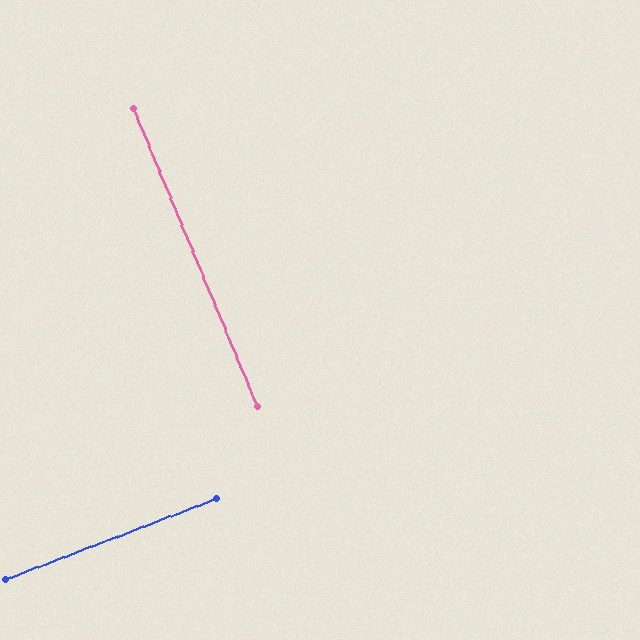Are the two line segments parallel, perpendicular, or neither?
Perpendicular — they meet at approximately 88°.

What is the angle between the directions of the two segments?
Approximately 88 degrees.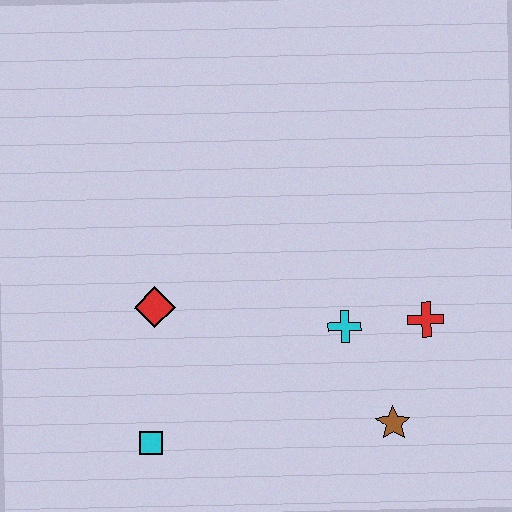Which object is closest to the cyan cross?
The red cross is closest to the cyan cross.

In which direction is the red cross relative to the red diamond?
The red cross is to the right of the red diamond.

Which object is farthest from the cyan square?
The red cross is farthest from the cyan square.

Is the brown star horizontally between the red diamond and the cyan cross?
No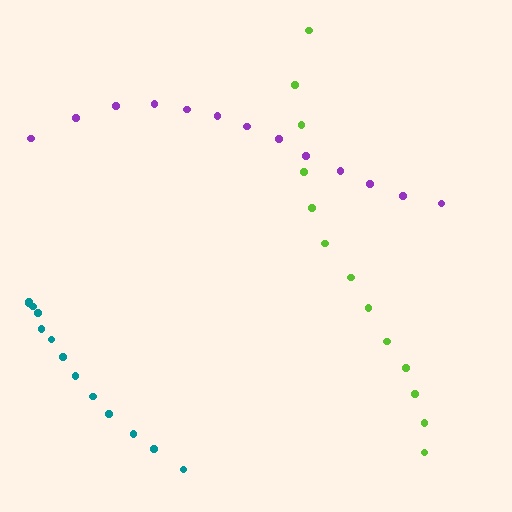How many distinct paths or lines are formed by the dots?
There are 3 distinct paths.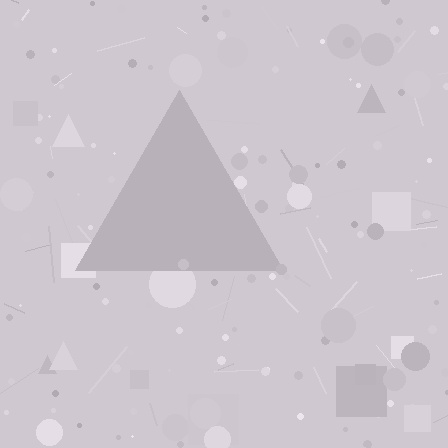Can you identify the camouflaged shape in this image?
The camouflaged shape is a triangle.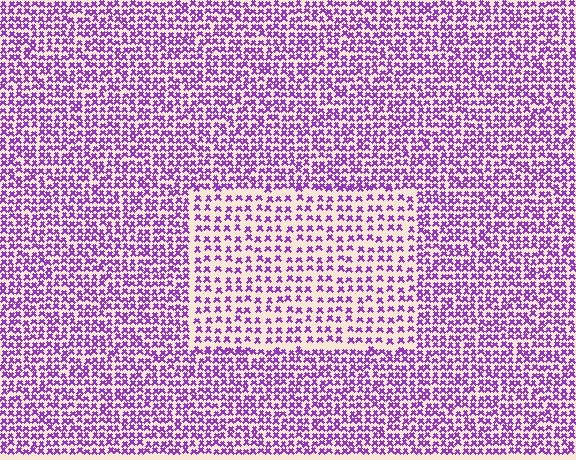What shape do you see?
I see a rectangle.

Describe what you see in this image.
The image contains small purple elements arranged at two different densities. A rectangle-shaped region is visible where the elements are less densely packed than the surrounding area.